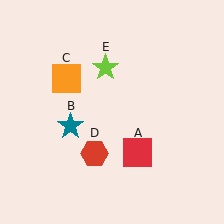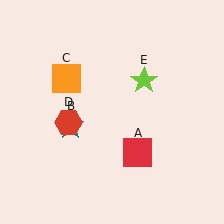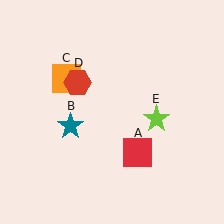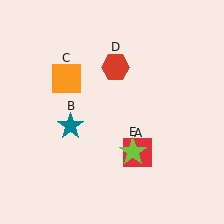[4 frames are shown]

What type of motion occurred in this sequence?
The red hexagon (object D), lime star (object E) rotated clockwise around the center of the scene.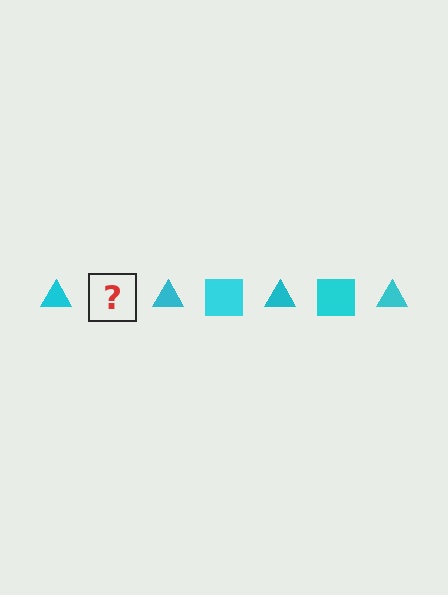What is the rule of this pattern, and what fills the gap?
The rule is that the pattern cycles through triangle, square shapes in cyan. The gap should be filled with a cyan square.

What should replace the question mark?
The question mark should be replaced with a cyan square.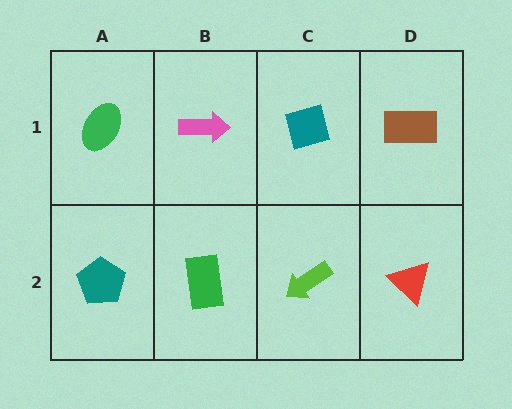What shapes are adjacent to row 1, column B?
A green rectangle (row 2, column B), a green ellipse (row 1, column A), a teal diamond (row 1, column C).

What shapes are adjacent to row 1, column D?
A red triangle (row 2, column D), a teal diamond (row 1, column C).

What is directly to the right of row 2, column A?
A green rectangle.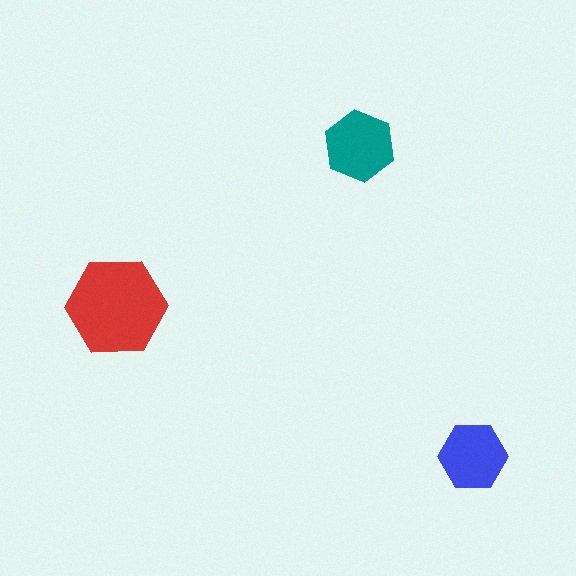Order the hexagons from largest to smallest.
the red one, the teal one, the blue one.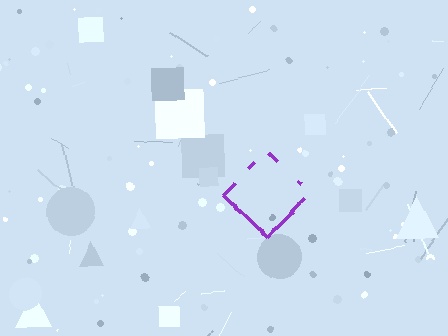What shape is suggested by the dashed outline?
The dashed outline suggests a diamond.